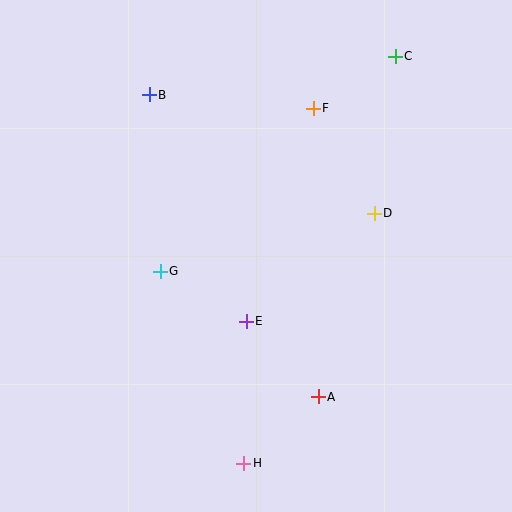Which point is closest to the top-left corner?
Point B is closest to the top-left corner.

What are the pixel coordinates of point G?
Point G is at (160, 271).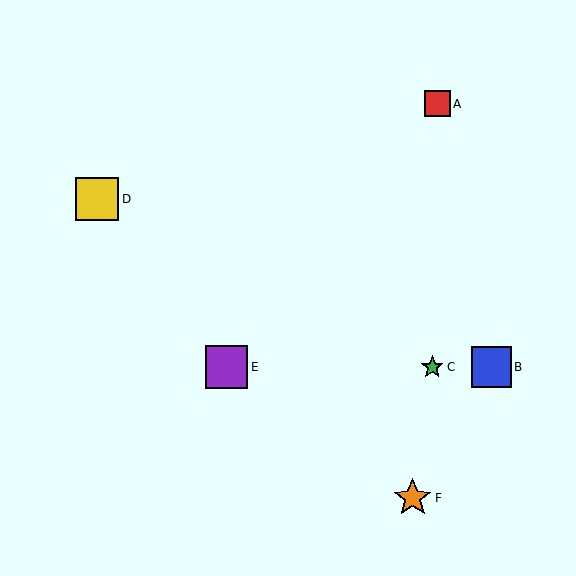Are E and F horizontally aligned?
No, E is at y≈367 and F is at y≈498.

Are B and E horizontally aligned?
Yes, both are at y≈367.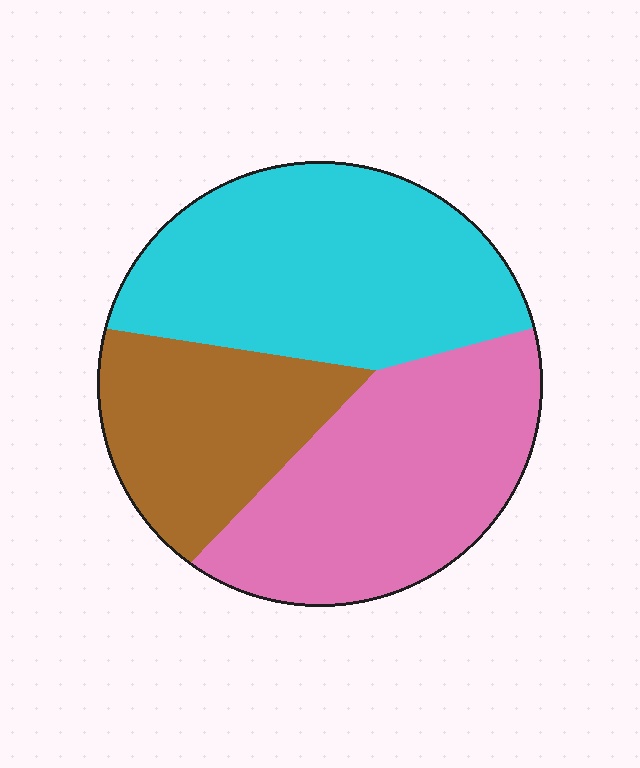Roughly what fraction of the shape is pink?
Pink takes up between a quarter and a half of the shape.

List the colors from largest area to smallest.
From largest to smallest: cyan, pink, brown.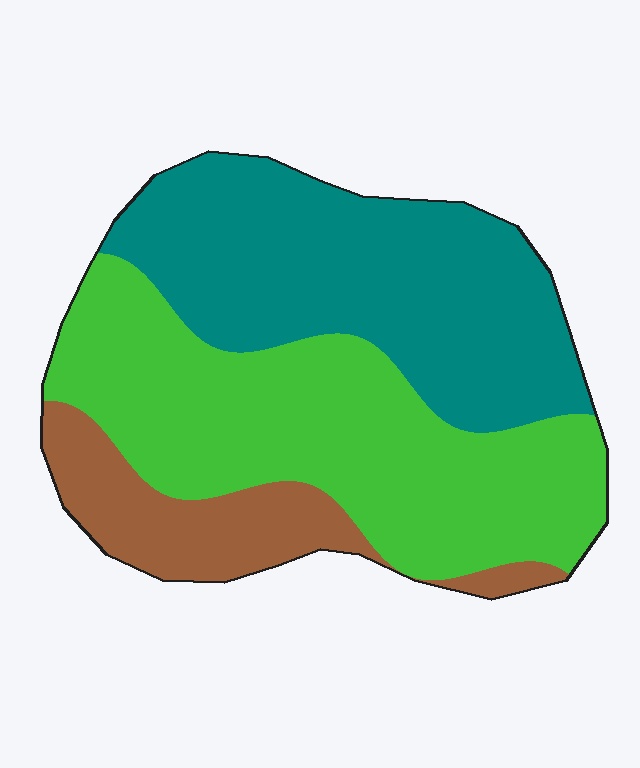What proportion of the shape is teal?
Teal takes up about two fifths (2/5) of the shape.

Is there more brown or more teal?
Teal.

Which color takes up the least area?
Brown, at roughly 15%.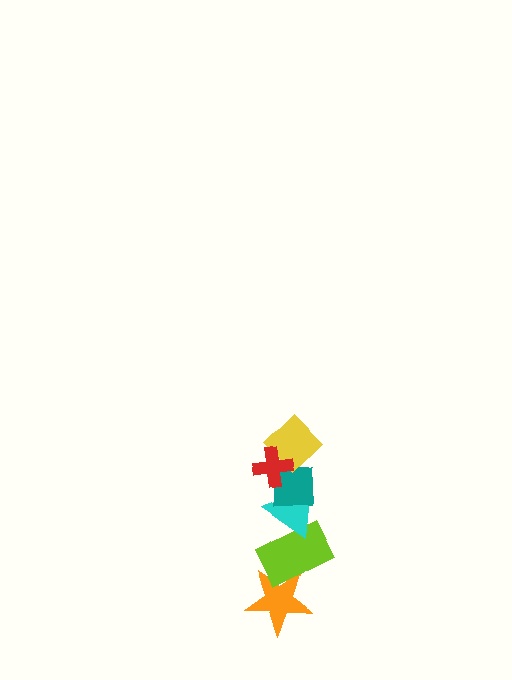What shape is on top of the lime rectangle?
The cyan triangle is on top of the lime rectangle.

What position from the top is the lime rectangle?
The lime rectangle is 5th from the top.